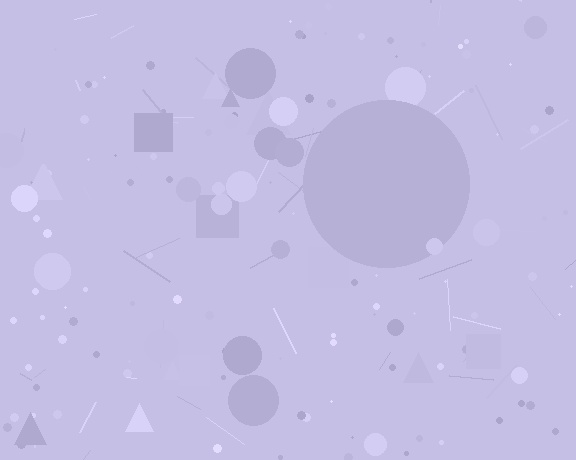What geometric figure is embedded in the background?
A circle is embedded in the background.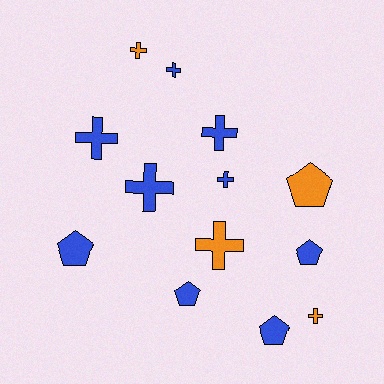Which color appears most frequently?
Blue, with 9 objects.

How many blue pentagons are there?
There are 4 blue pentagons.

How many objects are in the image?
There are 13 objects.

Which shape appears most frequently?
Cross, with 8 objects.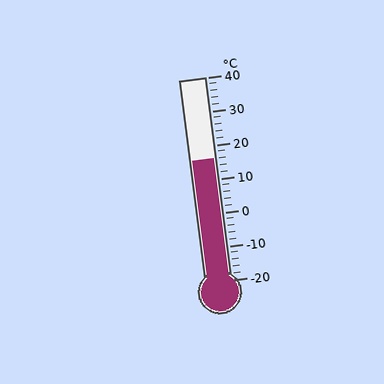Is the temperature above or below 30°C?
The temperature is below 30°C.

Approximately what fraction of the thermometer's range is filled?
The thermometer is filled to approximately 60% of its range.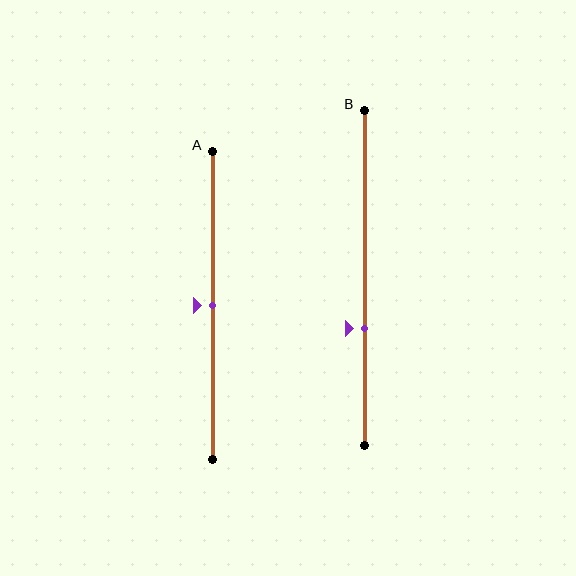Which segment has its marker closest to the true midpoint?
Segment A has its marker closest to the true midpoint.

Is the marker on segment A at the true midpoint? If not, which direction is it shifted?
Yes, the marker on segment A is at the true midpoint.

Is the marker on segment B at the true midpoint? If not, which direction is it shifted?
No, the marker on segment B is shifted downward by about 15% of the segment length.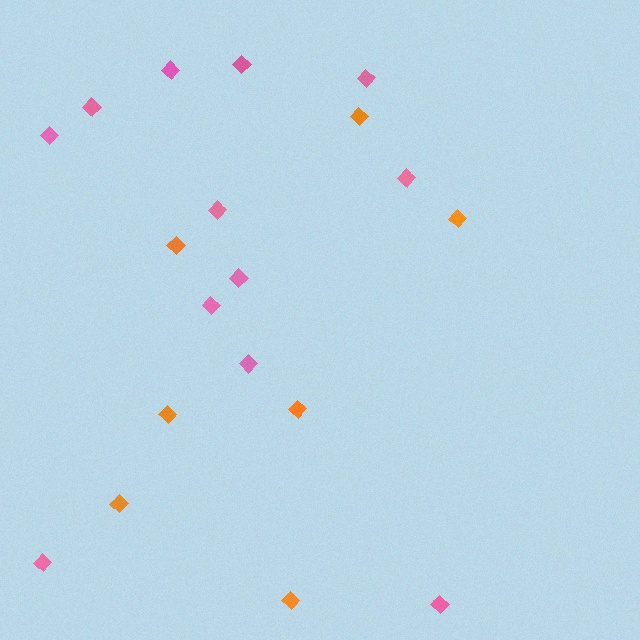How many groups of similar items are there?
There are 2 groups: one group of pink diamonds (12) and one group of orange diamonds (7).